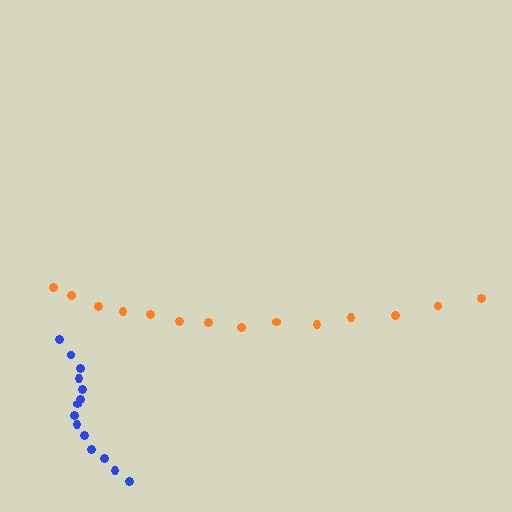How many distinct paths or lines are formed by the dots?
There are 2 distinct paths.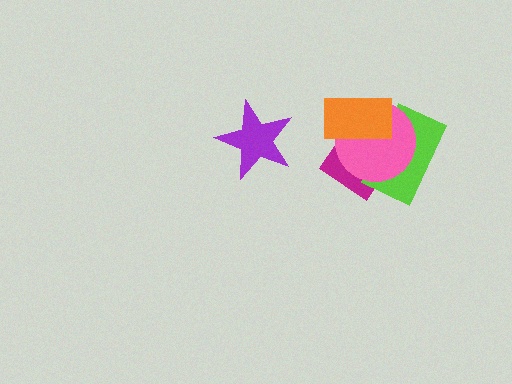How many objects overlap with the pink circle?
3 objects overlap with the pink circle.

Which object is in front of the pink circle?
The orange rectangle is in front of the pink circle.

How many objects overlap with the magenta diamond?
3 objects overlap with the magenta diamond.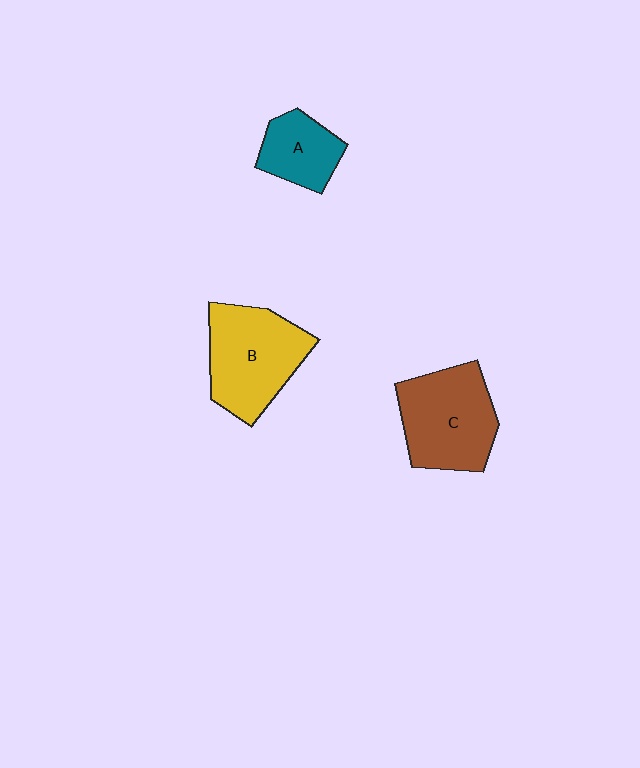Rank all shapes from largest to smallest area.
From largest to smallest: B (yellow), C (brown), A (teal).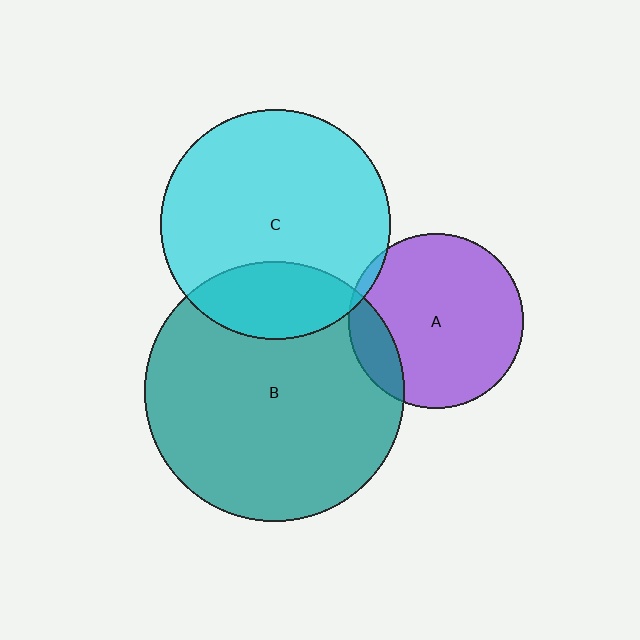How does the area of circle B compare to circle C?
Approximately 1.3 times.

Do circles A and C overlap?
Yes.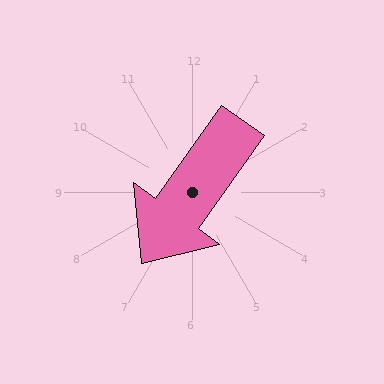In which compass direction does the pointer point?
Southwest.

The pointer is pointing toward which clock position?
Roughly 7 o'clock.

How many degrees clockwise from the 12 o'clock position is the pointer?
Approximately 215 degrees.